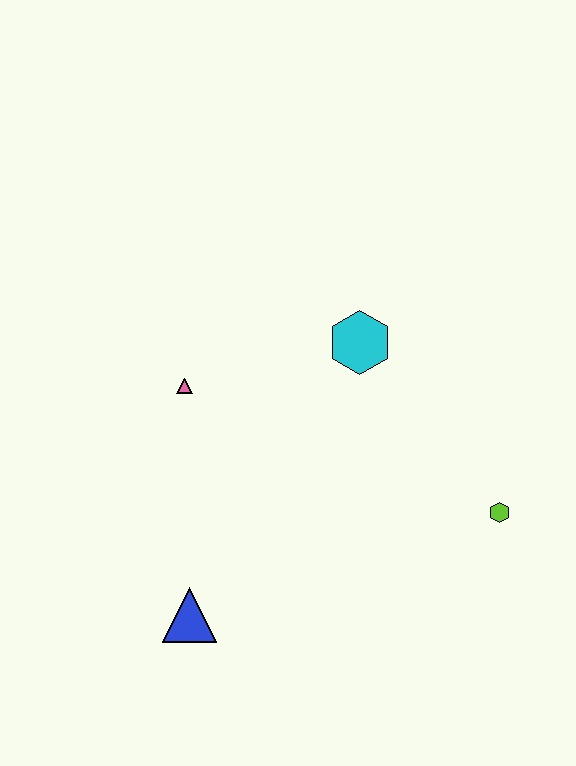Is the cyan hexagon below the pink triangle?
No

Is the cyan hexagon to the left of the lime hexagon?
Yes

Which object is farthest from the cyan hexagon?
The blue triangle is farthest from the cyan hexagon.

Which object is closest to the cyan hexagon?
The pink triangle is closest to the cyan hexagon.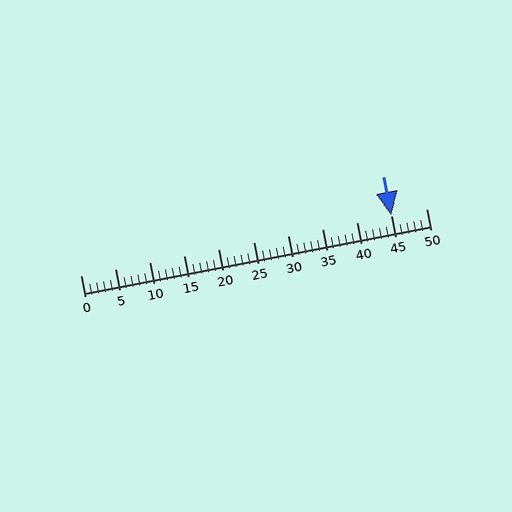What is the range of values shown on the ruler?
The ruler shows values from 0 to 50.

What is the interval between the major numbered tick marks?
The major tick marks are spaced 5 units apart.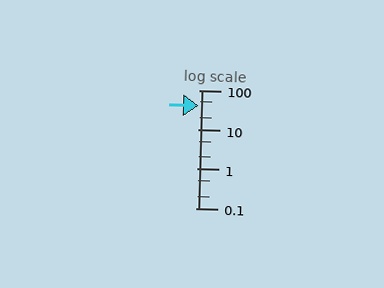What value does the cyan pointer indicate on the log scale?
The pointer indicates approximately 40.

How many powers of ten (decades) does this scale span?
The scale spans 3 decades, from 0.1 to 100.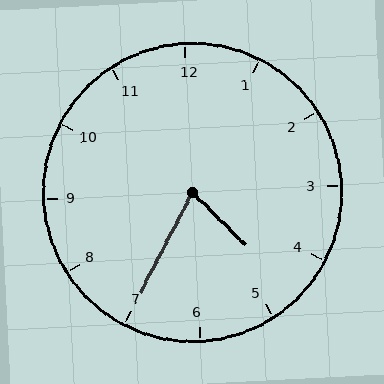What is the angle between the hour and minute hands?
Approximately 72 degrees.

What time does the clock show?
4:35.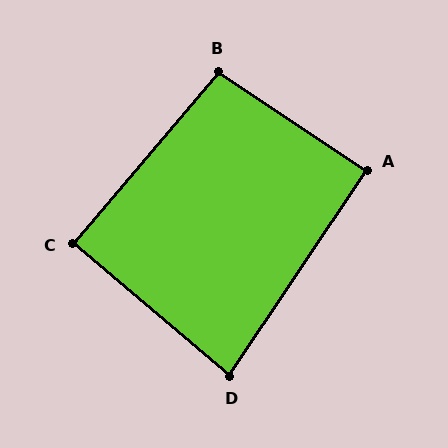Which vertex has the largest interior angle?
B, at approximately 97 degrees.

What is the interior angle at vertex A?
Approximately 90 degrees (approximately right).